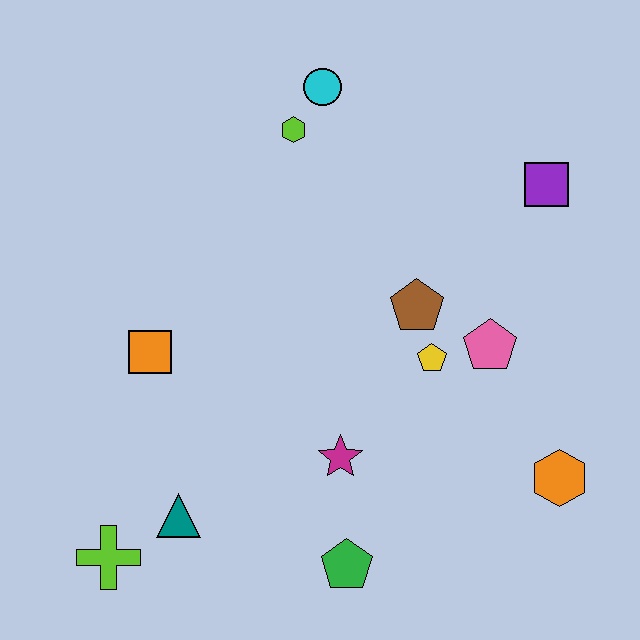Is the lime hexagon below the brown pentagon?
No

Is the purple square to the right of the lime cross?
Yes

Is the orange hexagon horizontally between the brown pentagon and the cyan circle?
No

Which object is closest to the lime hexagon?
The cyan circle is closest to the lime hexagon.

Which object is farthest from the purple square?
The lime cross is farthest from the purple square.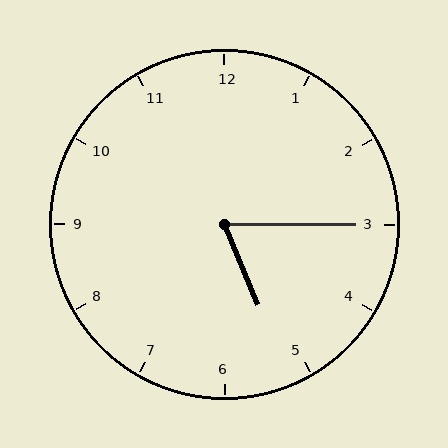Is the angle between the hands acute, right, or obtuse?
It is acute.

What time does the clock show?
5:15.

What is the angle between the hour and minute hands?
Approximately 68 degrees.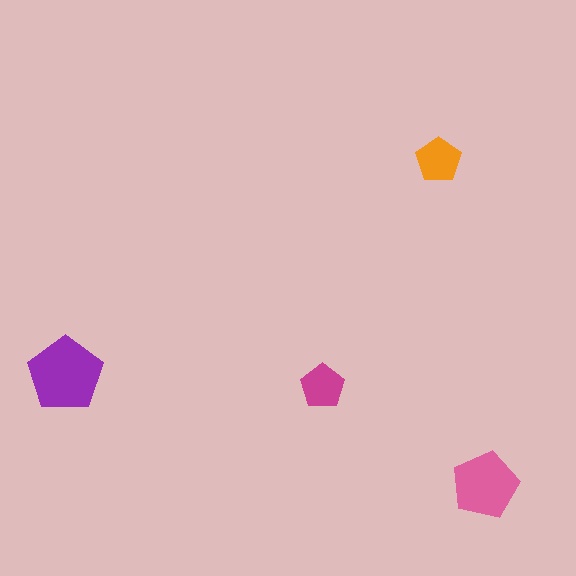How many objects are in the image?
There are 4 objects in the image.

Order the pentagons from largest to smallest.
the purple one, the pink one, the orange one, the magenta one.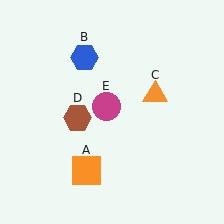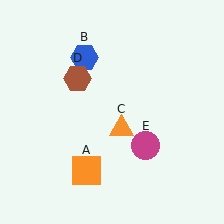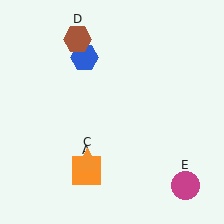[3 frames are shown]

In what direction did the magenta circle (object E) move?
The magenta circle (object E) moved down and to the right.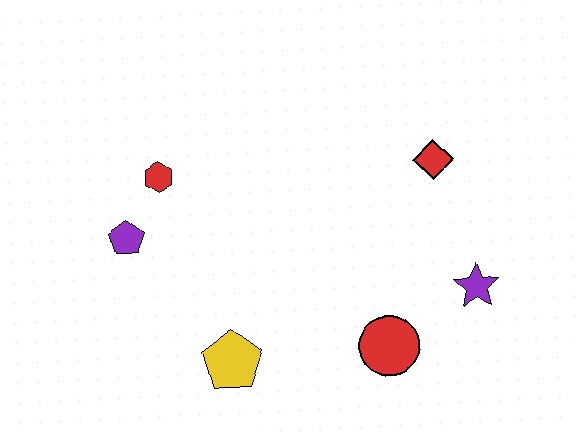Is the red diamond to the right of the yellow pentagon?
Yes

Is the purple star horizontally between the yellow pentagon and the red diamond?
No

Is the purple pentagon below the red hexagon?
Yes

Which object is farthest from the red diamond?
The purple pentagon is farthest from the red diamond.